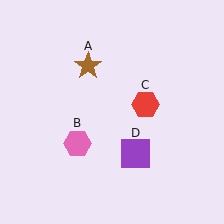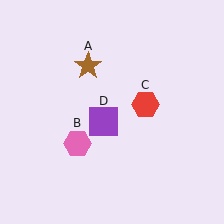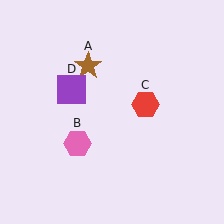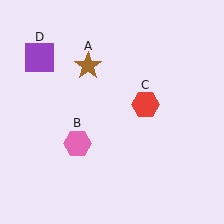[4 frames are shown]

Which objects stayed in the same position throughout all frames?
Brown star (object A) and pink hexagon (object B) and red hexagon (object C) remained stationary.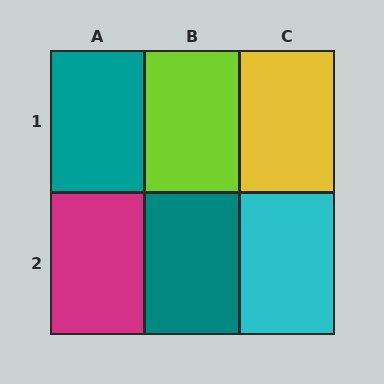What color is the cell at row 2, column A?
Magenta.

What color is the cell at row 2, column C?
Cyan.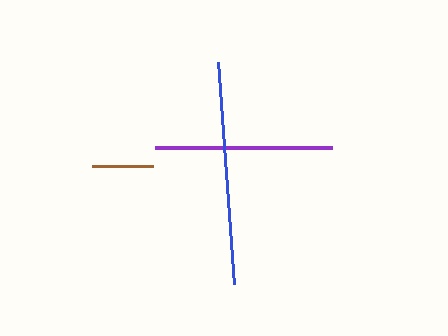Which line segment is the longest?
The blue line is the longest at approximately 223 pixels.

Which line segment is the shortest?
The brown line is the shortest at approximately 62 pixels.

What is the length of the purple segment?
The purple segment is approximately 177 pixels long.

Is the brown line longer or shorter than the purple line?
The purple line is longer than the brown line.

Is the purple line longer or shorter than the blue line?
The blue line is longer than the purple line.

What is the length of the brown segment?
The brown segment is approximately 62 pixels long.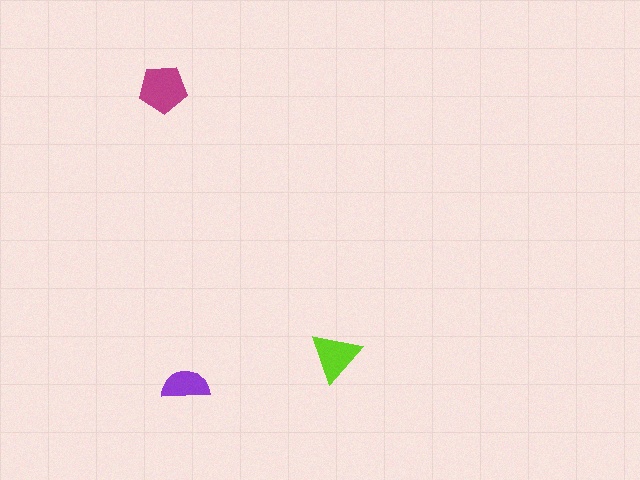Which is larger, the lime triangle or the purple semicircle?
The lime triangle.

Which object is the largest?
The magenta pentagon.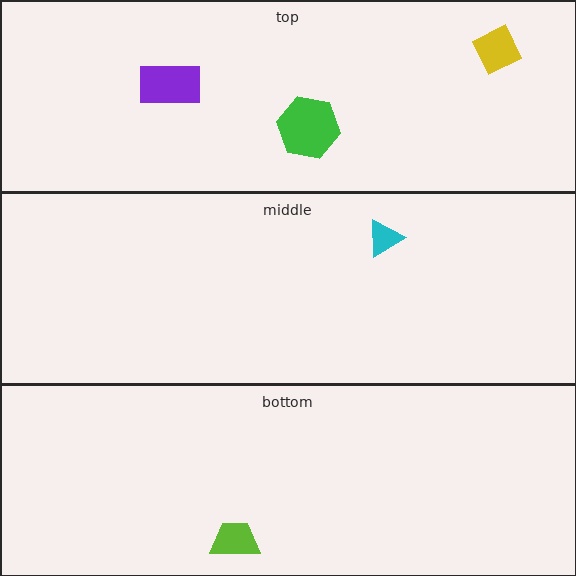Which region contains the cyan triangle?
The middle region.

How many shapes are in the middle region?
1.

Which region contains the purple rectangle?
The top region.